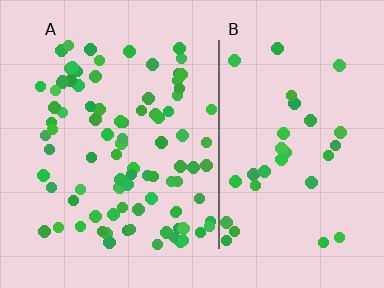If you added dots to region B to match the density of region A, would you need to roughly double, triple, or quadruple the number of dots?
Approximately triple.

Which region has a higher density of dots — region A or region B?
A (the left).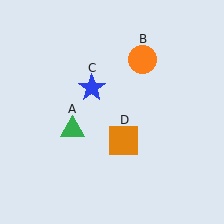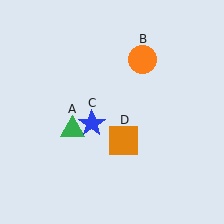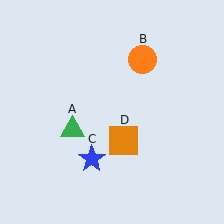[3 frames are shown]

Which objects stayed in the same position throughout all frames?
Green triangle (object A) and orange circle (object B) and orange square (object D) remained stationary.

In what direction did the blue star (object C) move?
The blue star (object C) moved down.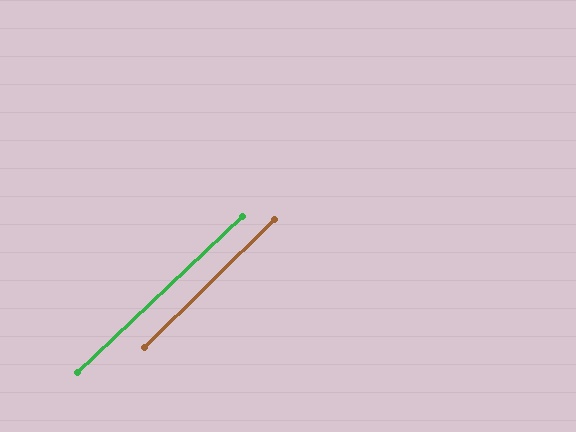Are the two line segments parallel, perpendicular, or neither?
Parallel — their directions differ by only 1.3°.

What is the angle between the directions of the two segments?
Approximately 1 degree.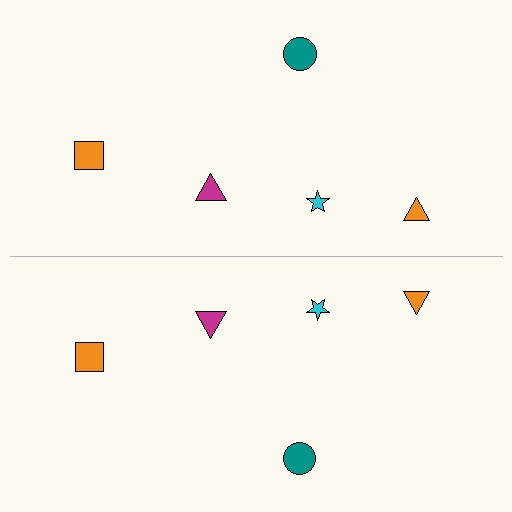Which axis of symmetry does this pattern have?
The pattern has a horizontal axis of symmetry running through the center of the image.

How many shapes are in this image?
There are 10 shapes in this image.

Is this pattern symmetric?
Yes, this pattern has bilateral (reflection) symmetry.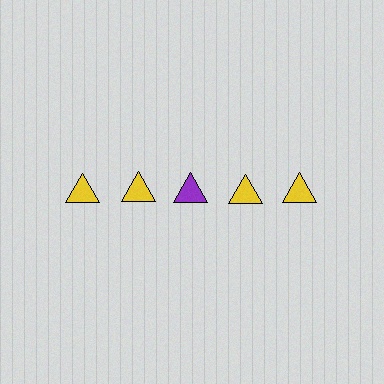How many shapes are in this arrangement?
There are 5 shapes arranged in a grid pattern.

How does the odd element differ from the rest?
It has a different color: purple instead of yellow.